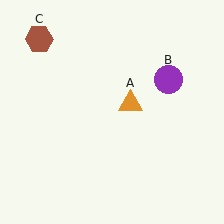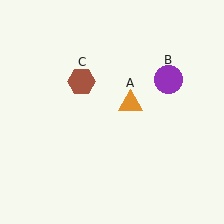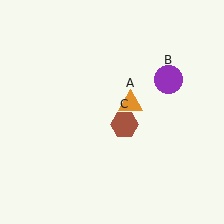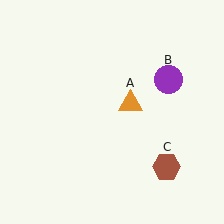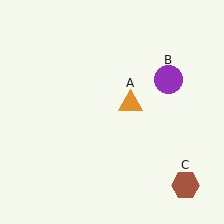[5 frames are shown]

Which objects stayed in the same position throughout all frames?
Orange triangle (object A) and purple circle (object B) remained stationary.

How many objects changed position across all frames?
1 object changed position: brown hexagon (object C).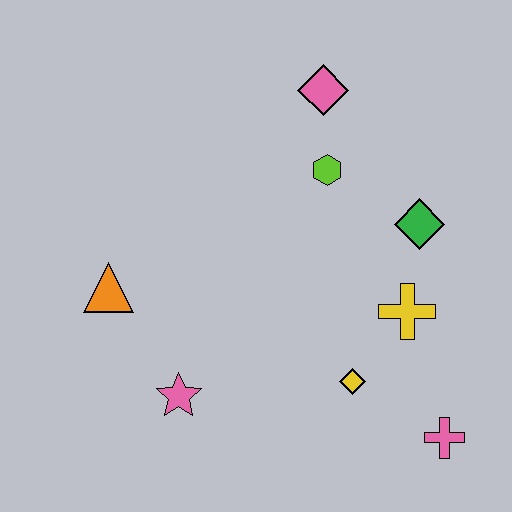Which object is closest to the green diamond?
The yellow cross is closest to the green diamond.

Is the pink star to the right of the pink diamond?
No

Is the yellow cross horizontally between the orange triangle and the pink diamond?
No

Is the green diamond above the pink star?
Yes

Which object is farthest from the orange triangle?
The pink cross is farthest from the orange triangle.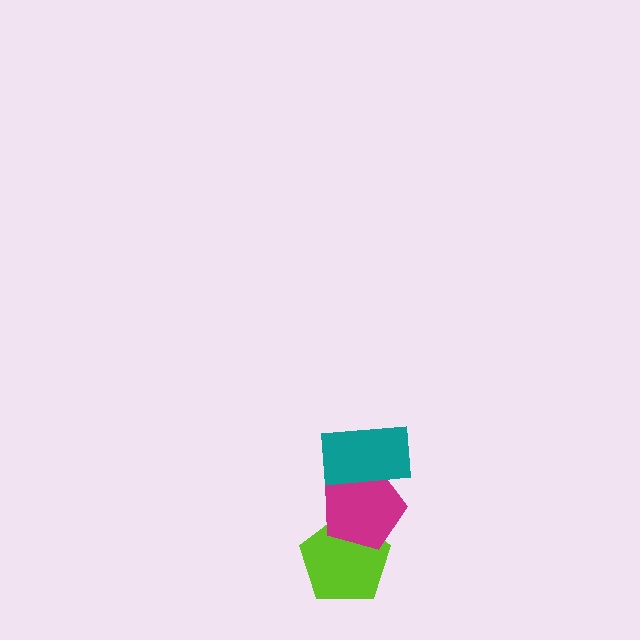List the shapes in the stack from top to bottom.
From top to bottom: the teal rectangle, the magenta pentagon, the lime pentagon.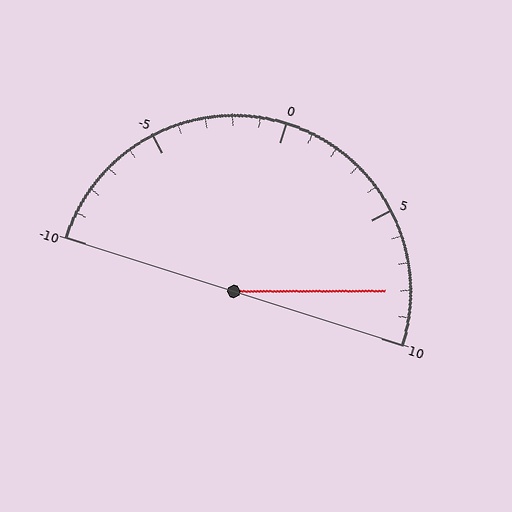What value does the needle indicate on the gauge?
The needle indicates approximately 8.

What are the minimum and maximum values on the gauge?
The gauge ranges from -10 to 10.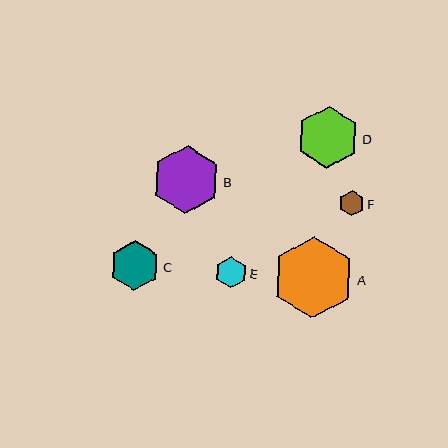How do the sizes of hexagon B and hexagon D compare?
Hexagon B and hexagon D are approximately the same size.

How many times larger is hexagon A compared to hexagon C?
Hexagon A is approximately 1.6 times the size of hexagon C.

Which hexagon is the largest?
Hexagon A is the largest with a size of approximately 82 pixels.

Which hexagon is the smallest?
Hexagon F is the smallest with a size of approximately 25 pixels.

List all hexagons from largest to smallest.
From largest to smallest: A, B, D, C, E, F.